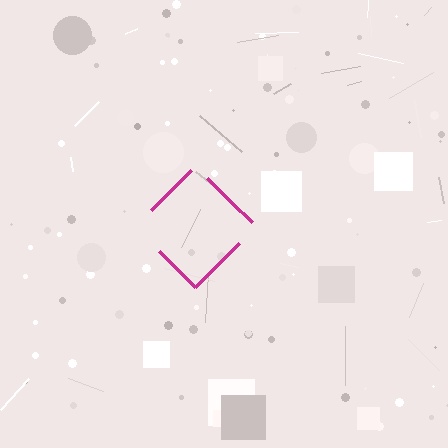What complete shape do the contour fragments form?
The contour fragments form a diamond.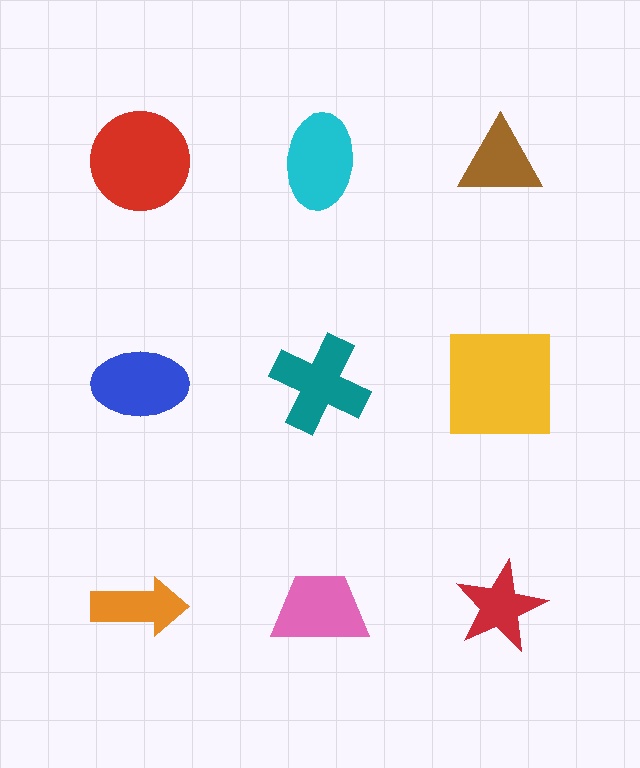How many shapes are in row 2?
3 shapes.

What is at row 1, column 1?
A red circle.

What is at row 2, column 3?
A yellow square.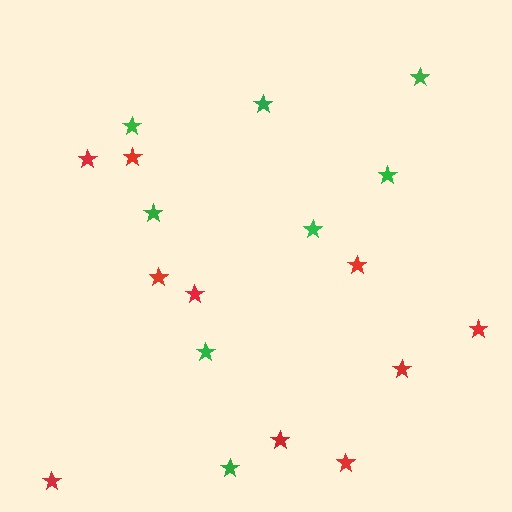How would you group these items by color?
There are 2 groups: one group of green stars (8) and one group of red stars (10).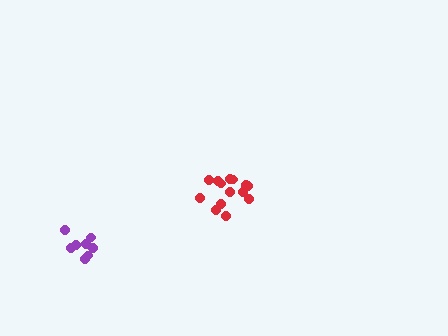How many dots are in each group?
Group 1: 14 dots, Group 2: 10 dots (24 total).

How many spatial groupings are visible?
There are 2 spatial groupings.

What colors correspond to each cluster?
The clusters are colored: red, purple.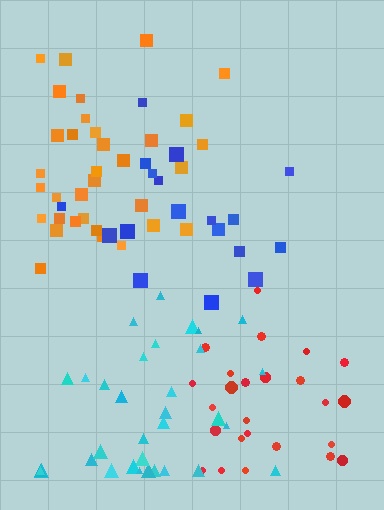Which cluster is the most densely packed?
Orange.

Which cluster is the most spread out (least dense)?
Blue.